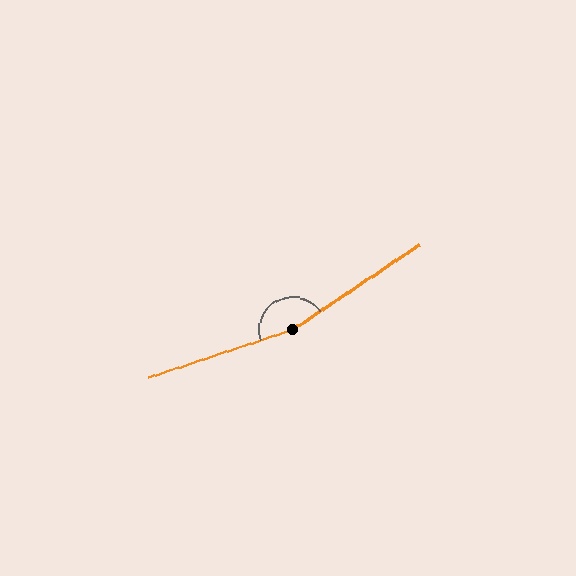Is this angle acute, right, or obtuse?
It is obtuse.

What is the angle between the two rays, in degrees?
Approximately 164 degrees.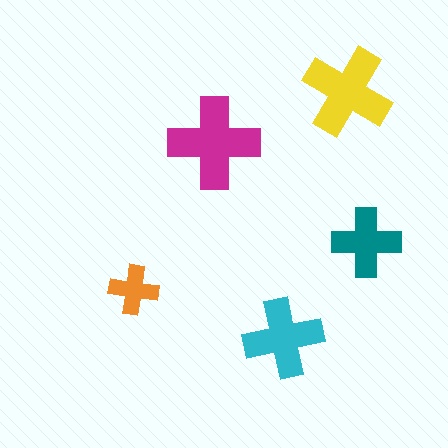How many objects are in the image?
There are 5 objects in the image.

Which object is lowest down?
The cyan cross is bottommost.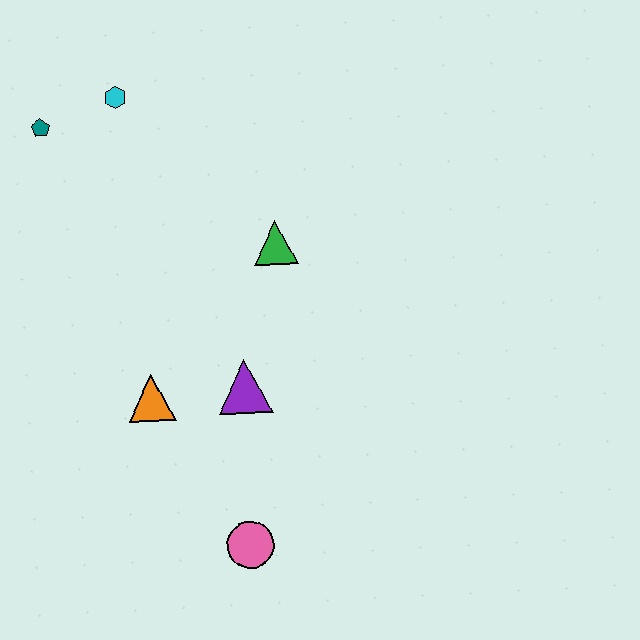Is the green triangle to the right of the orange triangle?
Yes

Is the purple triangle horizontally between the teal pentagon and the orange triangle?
No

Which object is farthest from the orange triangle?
The cyan hexagon is farthest from the orange triangle.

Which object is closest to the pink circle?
The purple triangle is closest to the pink circle.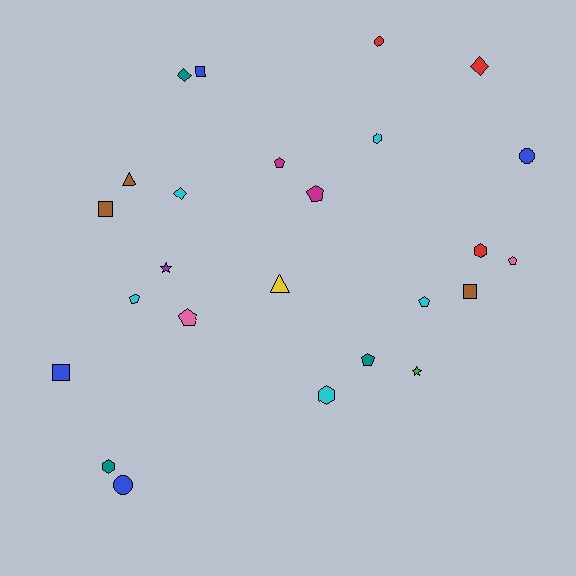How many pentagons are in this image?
There are 7 pentagons.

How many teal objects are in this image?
There are 3 teal objects.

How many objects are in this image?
There are 25 objects.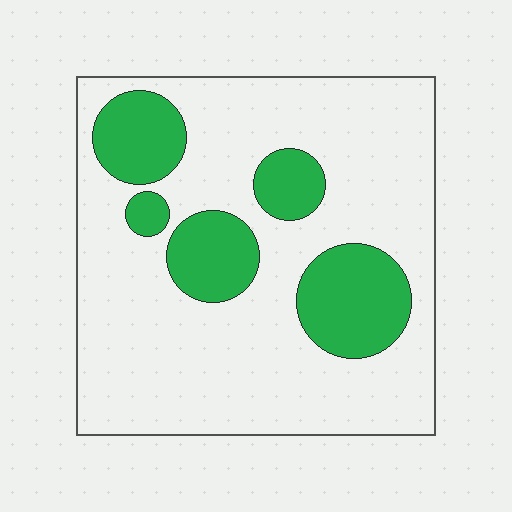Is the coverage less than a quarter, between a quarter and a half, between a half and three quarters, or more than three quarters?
Less than a quarter.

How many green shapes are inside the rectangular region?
5.